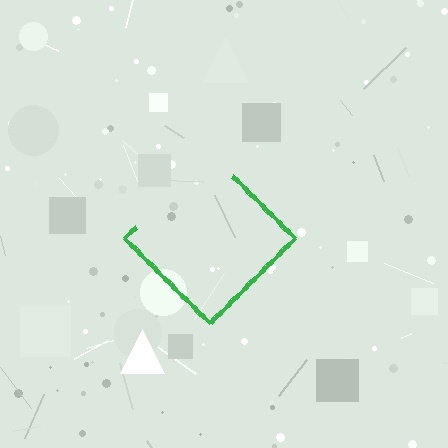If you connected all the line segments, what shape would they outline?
They would outline a diamond.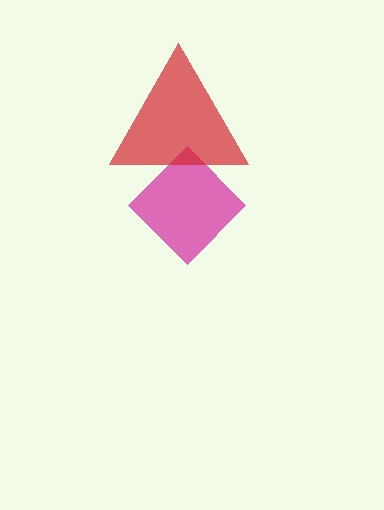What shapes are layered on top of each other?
The layered shapes are: a magenta diamond, a red triangle.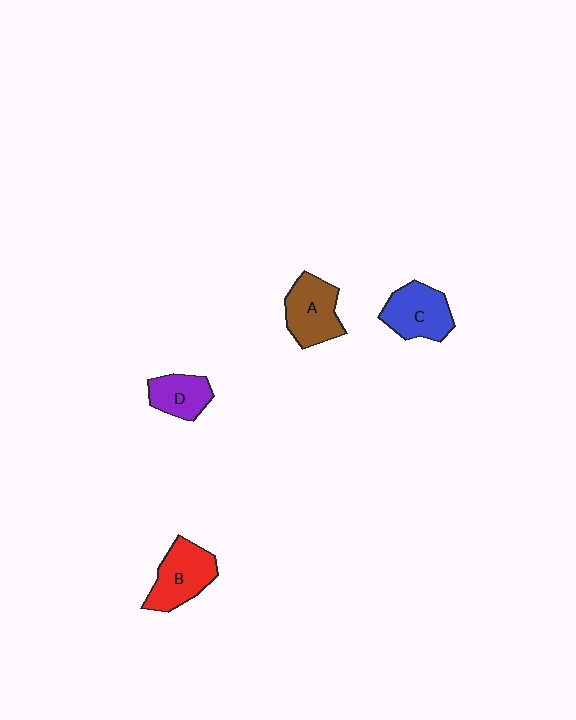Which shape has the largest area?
Shape B (red).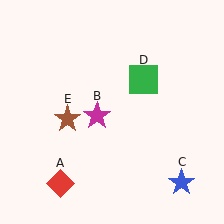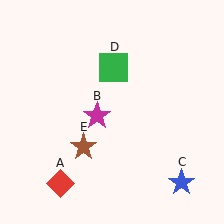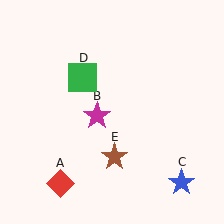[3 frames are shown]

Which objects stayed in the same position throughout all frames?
Red diamond (object A) and magenta star (object B) and blue star (object C) remained stationary.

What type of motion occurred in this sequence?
The green square (object D), brown star (object E) rotated counterclockwise around the center of the scene.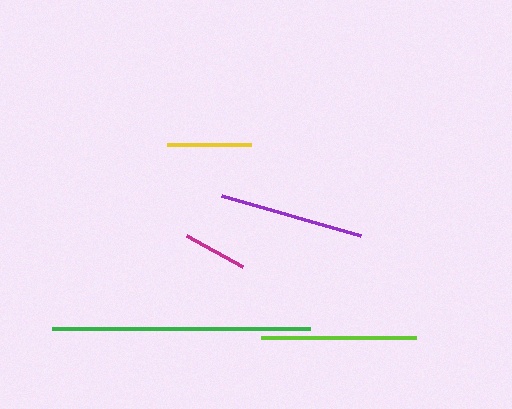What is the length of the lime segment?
The lime segment is approximately 156 pixels long.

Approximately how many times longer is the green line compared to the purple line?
The green line is approximately 1.8 times the length of the purple line.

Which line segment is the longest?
The green line is the longest at approximately 258 pixels.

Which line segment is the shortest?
The magenta line is the shortest at approximately 63 pixels.